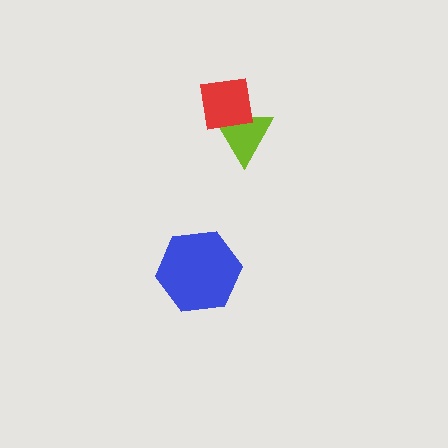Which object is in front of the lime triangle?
The red square is in front of the lime triangle.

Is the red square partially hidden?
No, no other shape covers it.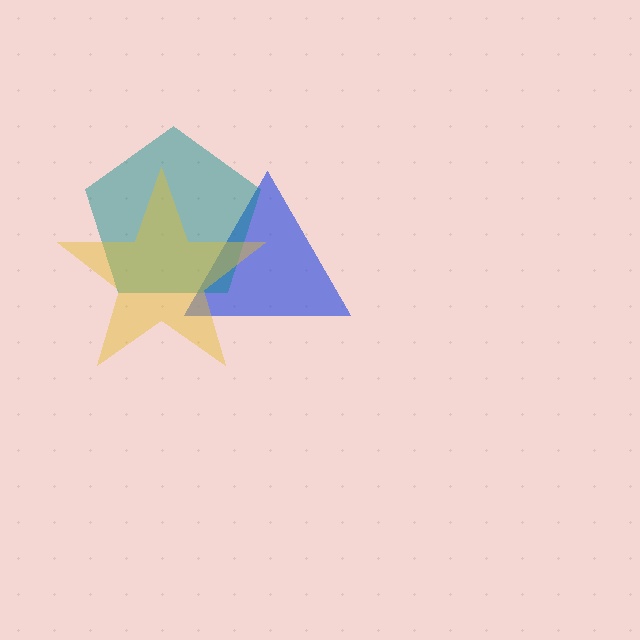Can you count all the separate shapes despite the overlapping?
Yes, there are 3 separate shapes.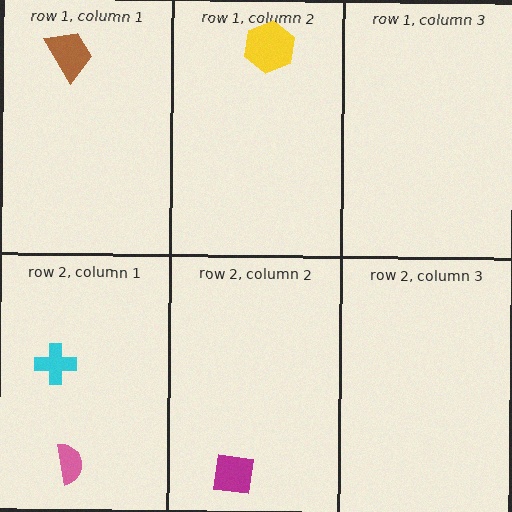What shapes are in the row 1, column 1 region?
The brown trapezoid.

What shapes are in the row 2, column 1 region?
The cyan cross, the pink semicircle.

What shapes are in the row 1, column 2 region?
The yellow hexagon.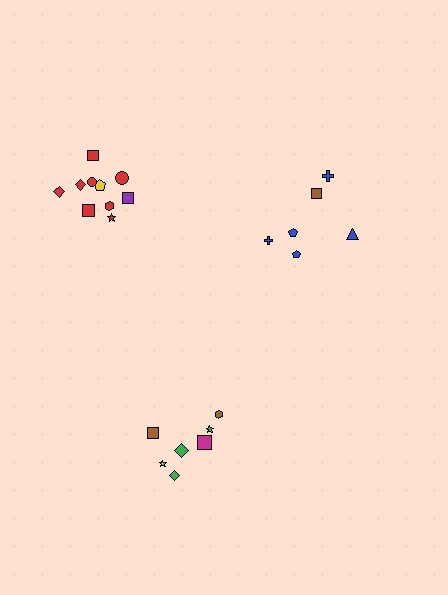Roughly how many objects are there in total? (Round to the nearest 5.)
Roughly 25 objects in total.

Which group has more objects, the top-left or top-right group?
The top-left group.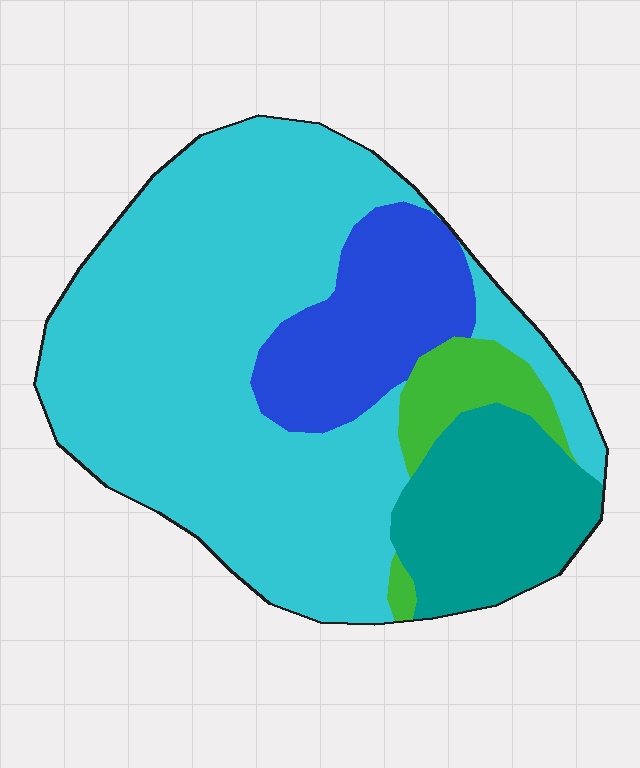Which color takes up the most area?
Cyan, at roughly 60%.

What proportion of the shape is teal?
Teal takes up less than a quarter of the shape.